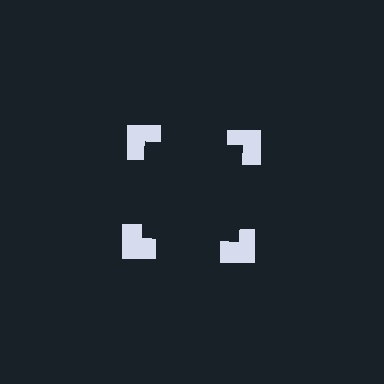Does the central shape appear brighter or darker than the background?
It typically appears slightly darker than the background, even though no actual brightness change is drawn.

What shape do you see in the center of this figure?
An illusory square — its edges are inferred from the aligned wedge cuts in the notched squares, not physically drawn.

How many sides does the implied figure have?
4 sides.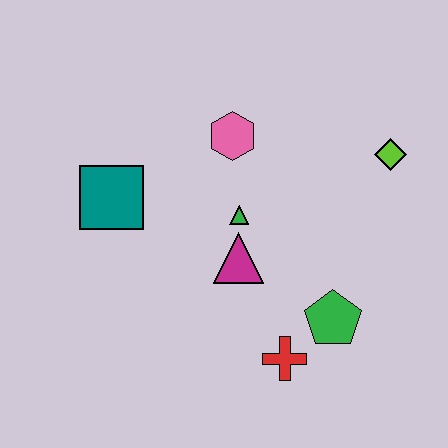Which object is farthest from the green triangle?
The lime diamond is farthest from the green triangle.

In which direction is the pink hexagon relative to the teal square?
The pink hexagon is to the right of the teal square.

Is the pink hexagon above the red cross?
Yes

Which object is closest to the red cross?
The green pentagon is closest to the red cross.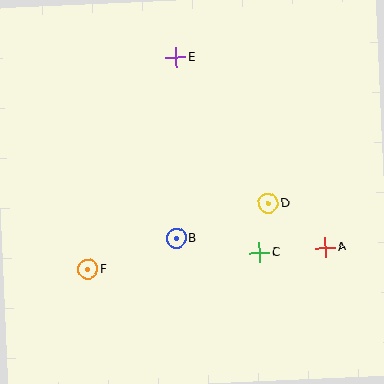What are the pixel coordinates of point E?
Point E is at (176, 57).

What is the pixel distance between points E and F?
The distance between E and F is 230 pixels.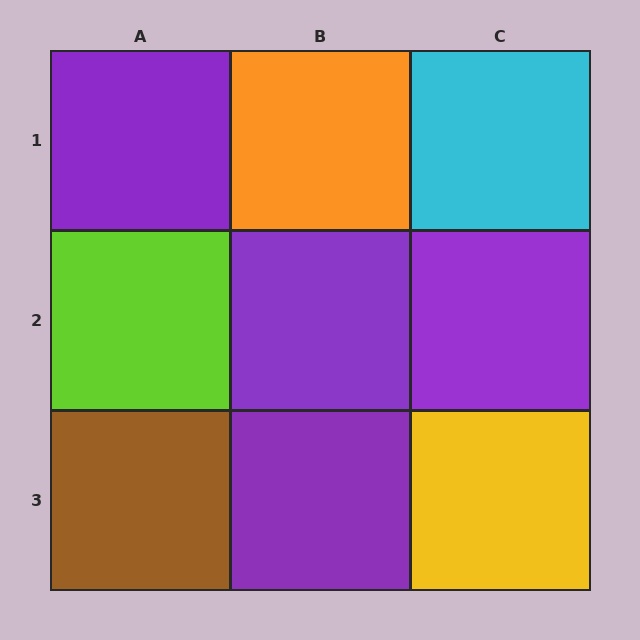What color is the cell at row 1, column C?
Cyan.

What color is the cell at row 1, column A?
Purple.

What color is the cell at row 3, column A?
Brown.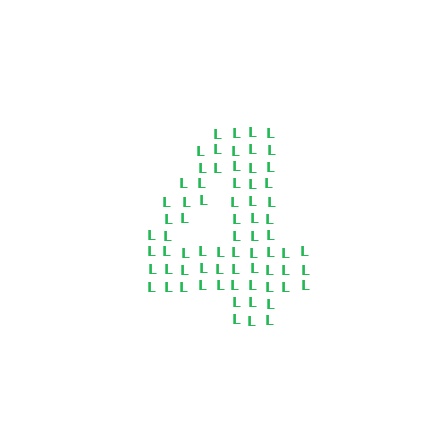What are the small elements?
The small elements are letter L's.